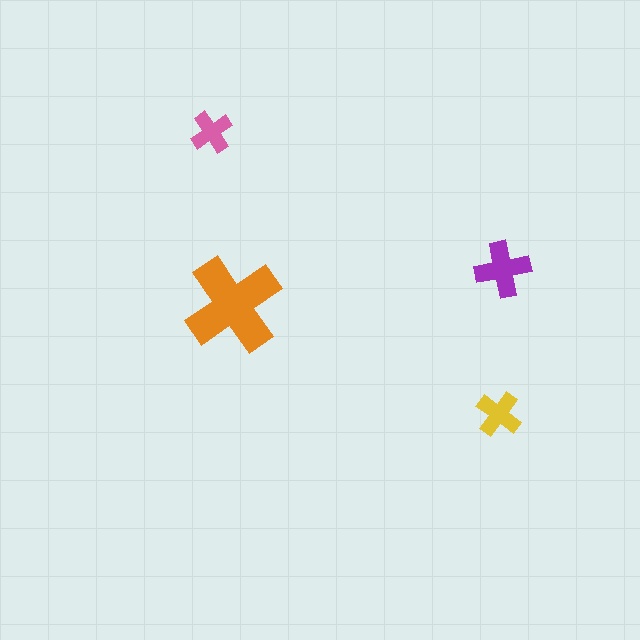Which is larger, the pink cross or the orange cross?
The orange one.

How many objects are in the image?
There are 4 objects in the image.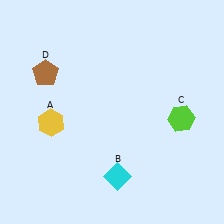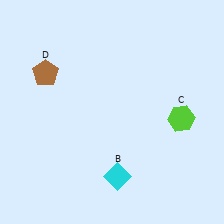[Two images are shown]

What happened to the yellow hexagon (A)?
The yellow hexagon (A) was removed in Image 2. It was in the bottom-left area of Image 1.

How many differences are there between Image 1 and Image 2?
There is 1 difference between the two images.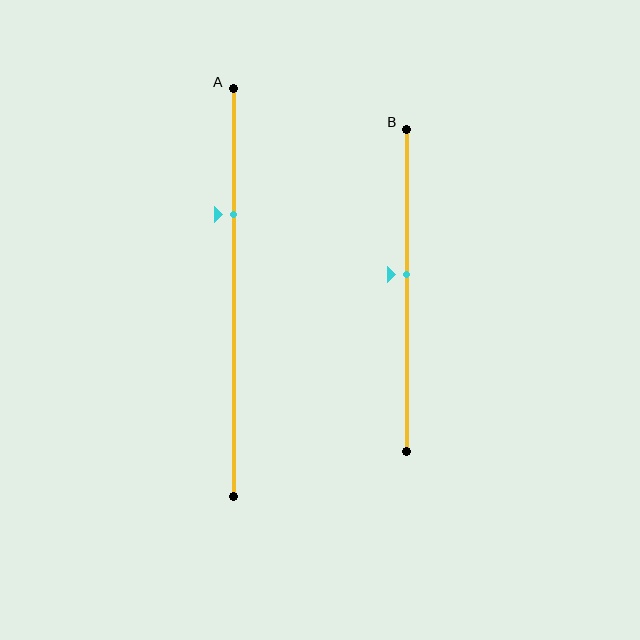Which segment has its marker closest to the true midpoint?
Segment B has its marker closest to the true midpoint.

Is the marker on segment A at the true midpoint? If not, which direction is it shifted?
No, the marker on segment A is shifted upward by about 19% of the segment length.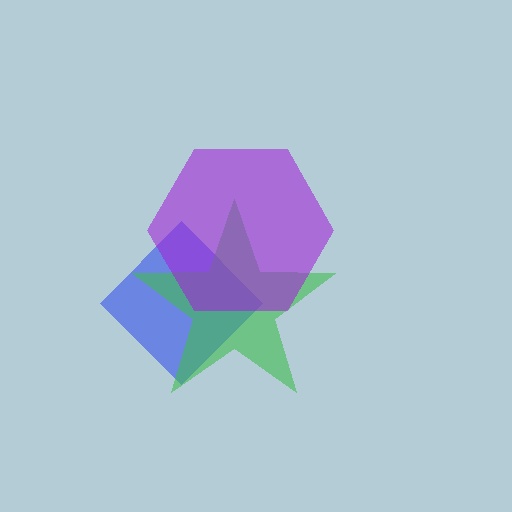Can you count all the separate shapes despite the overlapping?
Yes, there are 3 separate shapes.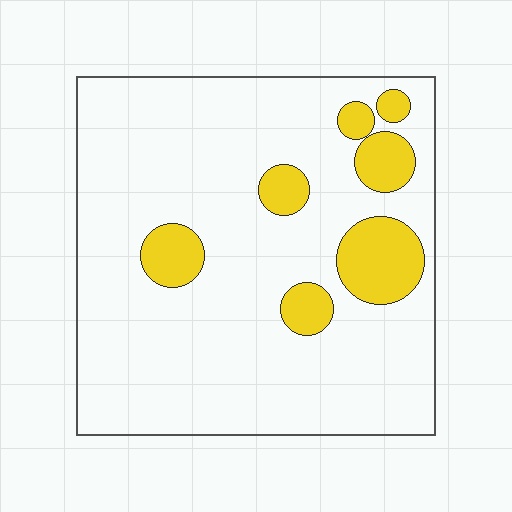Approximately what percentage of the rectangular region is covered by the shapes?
Approximately 15%.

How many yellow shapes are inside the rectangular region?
7.